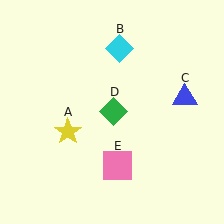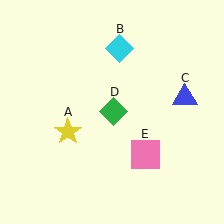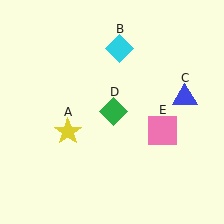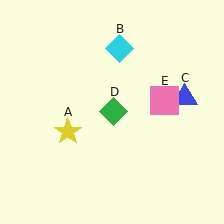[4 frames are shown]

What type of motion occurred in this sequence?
The pink square (object E) rotated counterclockwise around the center of the scene.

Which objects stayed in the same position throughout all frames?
Yellow star (object A) and cyan diamond (object B) and blue triangle (object C) and green diamond (object D) remained stationary.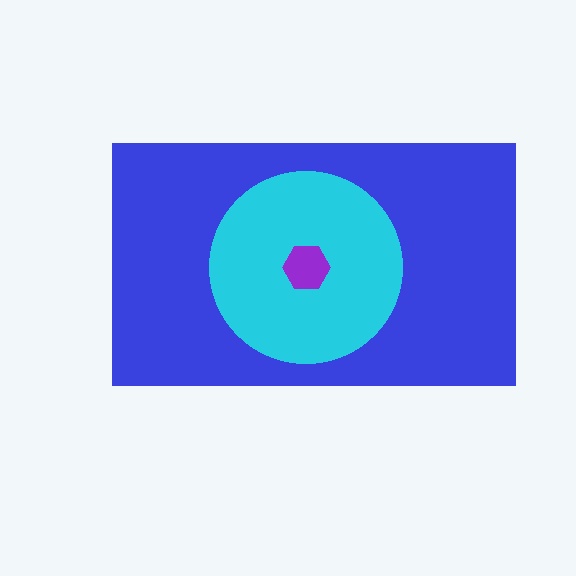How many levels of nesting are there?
3.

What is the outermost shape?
The blue rectangle.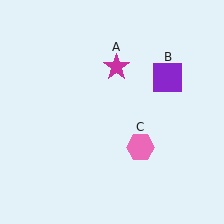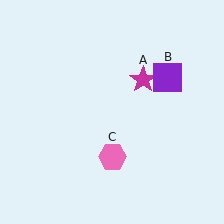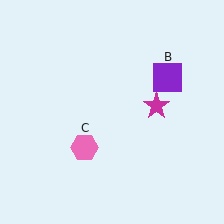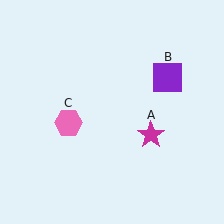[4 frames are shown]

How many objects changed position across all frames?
2 objects changed position: magenta star (object A), pink hexagon (object C).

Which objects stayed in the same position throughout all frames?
Purple square (object B) remained stationary.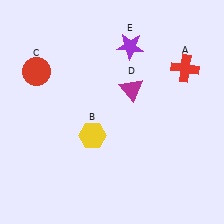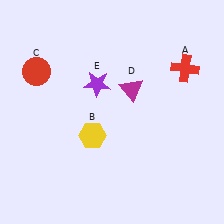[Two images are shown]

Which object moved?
The purple star (E) moved down.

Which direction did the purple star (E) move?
The purple star (E) moved down.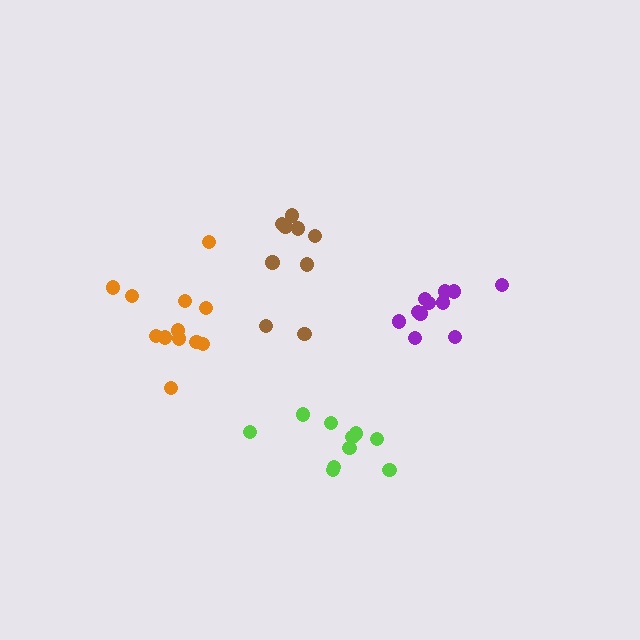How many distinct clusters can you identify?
There are 4 distinct clusters.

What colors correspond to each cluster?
The clusters are colored: brown, lime, purple, orange.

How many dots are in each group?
Group 1: 9 dots, Group 2: 10 dots, Group 3: 11 dots, Group 4: 12 dots (42 total).